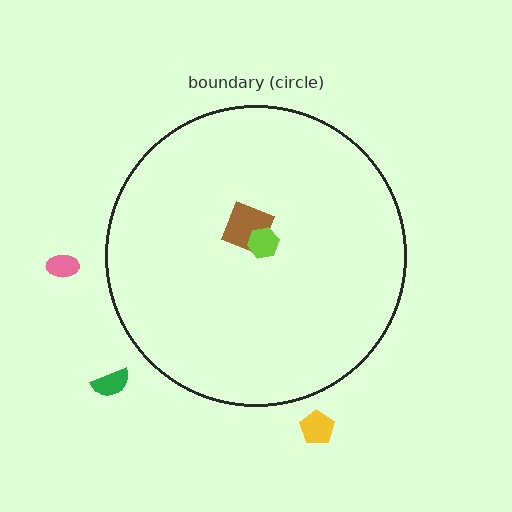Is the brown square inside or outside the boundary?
Inside.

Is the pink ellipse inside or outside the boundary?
Outside.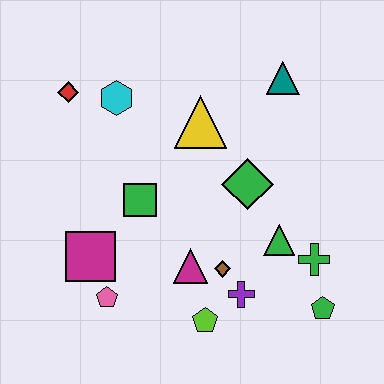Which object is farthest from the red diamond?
The green pentagon is farthest from the red diamond.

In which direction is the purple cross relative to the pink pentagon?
The purple cross is to the right of the pink pentagon.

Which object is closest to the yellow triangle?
The green diamond is closest to the yellow triangle.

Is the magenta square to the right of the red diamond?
Yes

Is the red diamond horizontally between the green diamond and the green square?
No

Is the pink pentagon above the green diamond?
No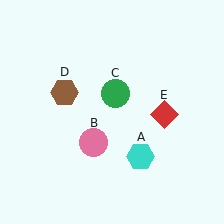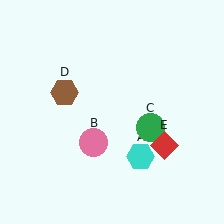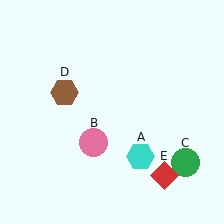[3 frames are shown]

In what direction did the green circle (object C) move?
The green circle (object C) moved down and to the right.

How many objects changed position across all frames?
2 objects changed position: green circle (object C), red diamond (object E).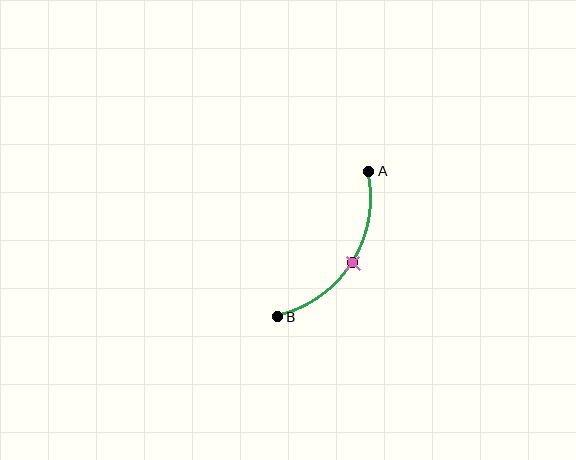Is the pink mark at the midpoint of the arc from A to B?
Yes. The pink mark lies on the arc at equal arc-length from both A and B — it is the arc midpoint.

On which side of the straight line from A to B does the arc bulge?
The arc bulges to the right of the straight line connecting A and B.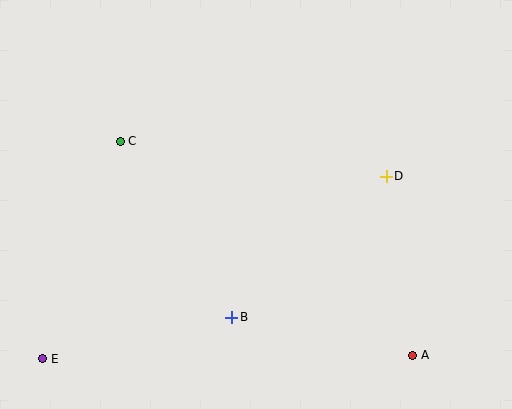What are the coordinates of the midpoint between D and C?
The midpoint between D and C is at (253, 159).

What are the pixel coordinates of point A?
Point A is at (413, 355).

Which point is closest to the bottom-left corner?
Point E is closest to the bottom-left corner.